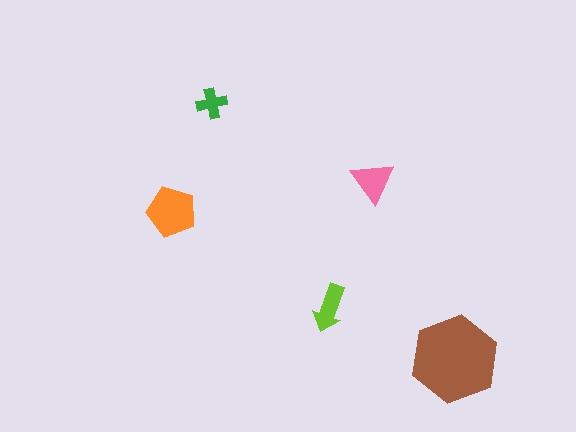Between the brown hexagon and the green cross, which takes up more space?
The brown hexagon.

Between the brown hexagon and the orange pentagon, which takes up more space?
The brown hexagon.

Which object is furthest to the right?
The brown hexagon is rightmost.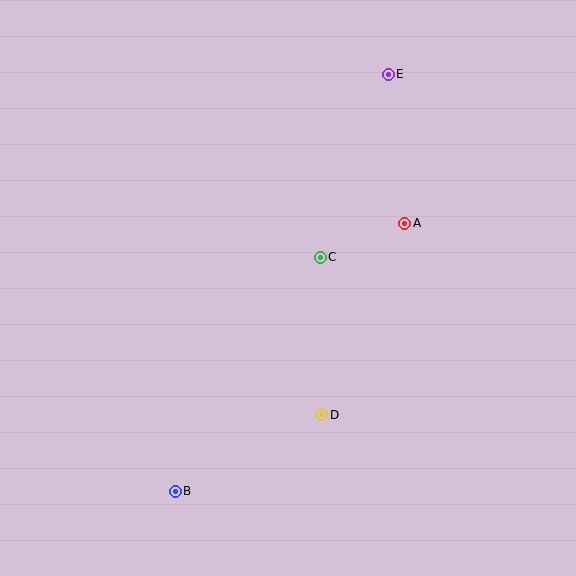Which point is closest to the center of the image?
Point C at (320, 257) is closest to the center.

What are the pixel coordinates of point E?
Point E is at (388, 74).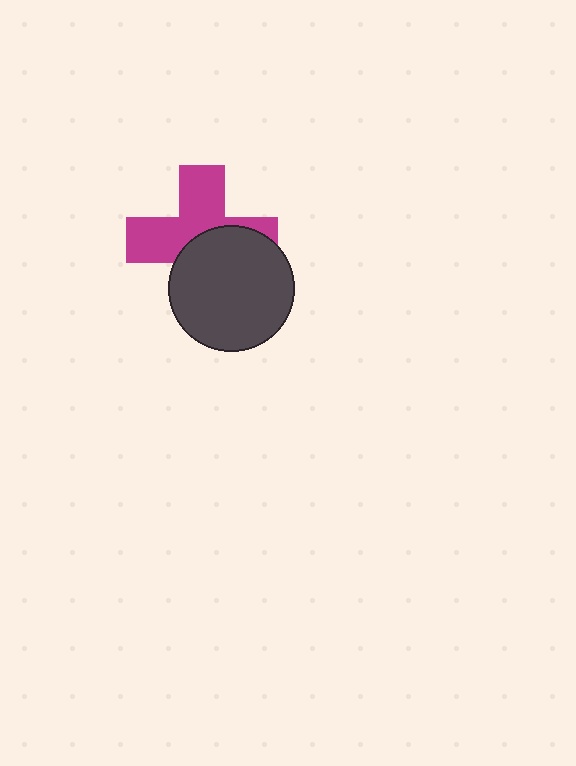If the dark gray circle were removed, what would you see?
You would see the complete magenta cross.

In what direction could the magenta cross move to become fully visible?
The magenta cross could move up. That would shift it out from behind the dark gray circle entirely.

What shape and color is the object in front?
The object in front is a dark gray circle.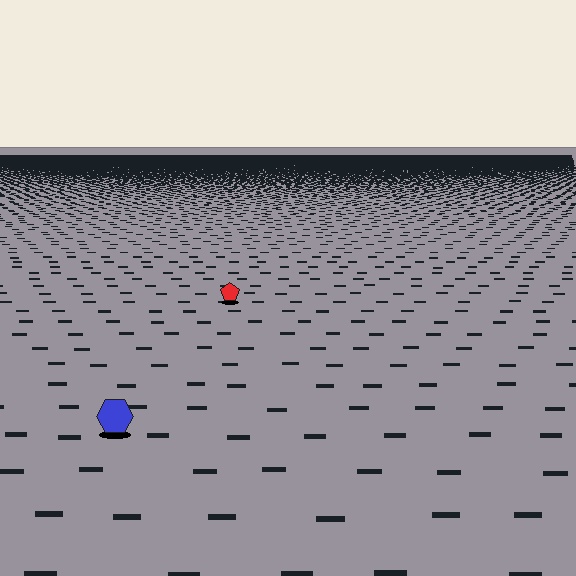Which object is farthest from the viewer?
The red pentagon is farthest from the viewer. It appears smaller and the ground texture around it is denser.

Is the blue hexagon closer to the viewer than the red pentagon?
Yes. The blue hexagon is closer — you can tell from the texture gradient: the ground texture is coarser near it.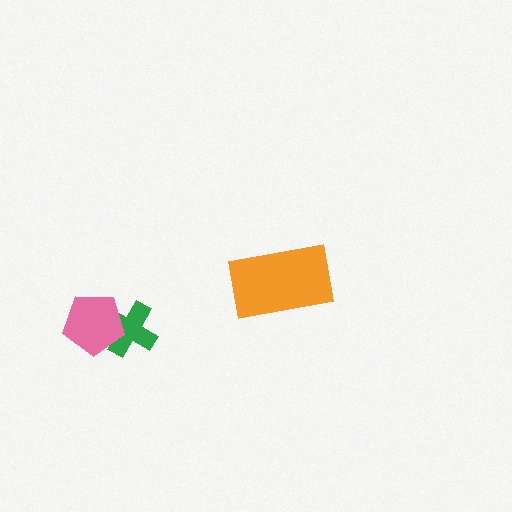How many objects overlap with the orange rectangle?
0 objects overlap with the orange rectangle.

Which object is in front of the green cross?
The pink pentagon is in front of the green cross.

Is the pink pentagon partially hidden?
No, no other shape covers it.